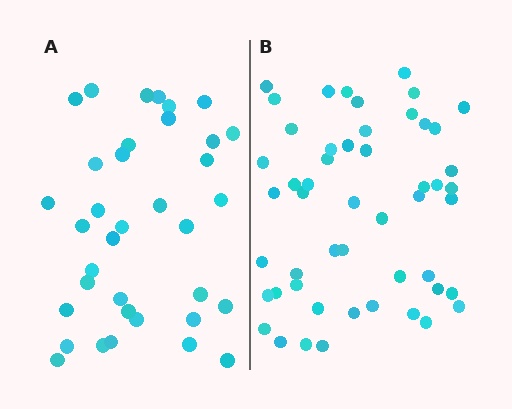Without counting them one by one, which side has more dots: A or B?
Region B (the right region) has more dots.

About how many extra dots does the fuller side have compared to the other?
Region B has approximately 15 more dots than region A.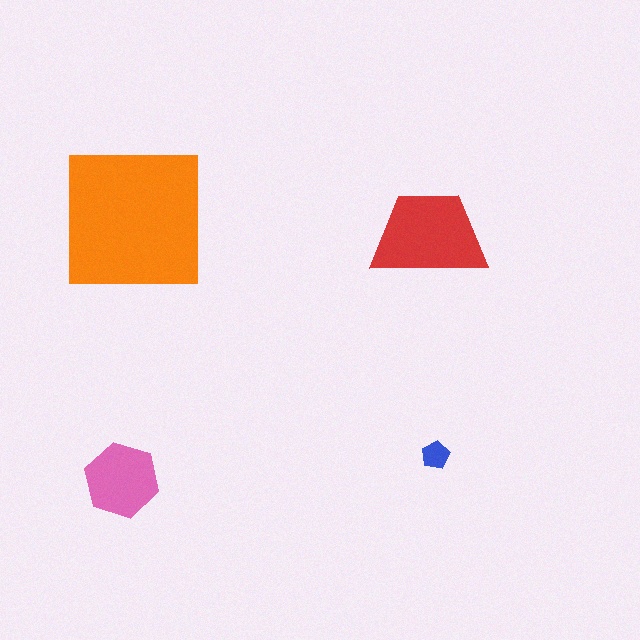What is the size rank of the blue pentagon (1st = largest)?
4th.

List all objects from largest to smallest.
The orange square, the red trapezoid, the pink hexagon, the blue pentagon.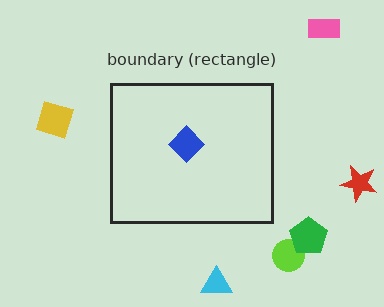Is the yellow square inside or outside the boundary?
Outside.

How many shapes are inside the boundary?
1 inside, 6 outside.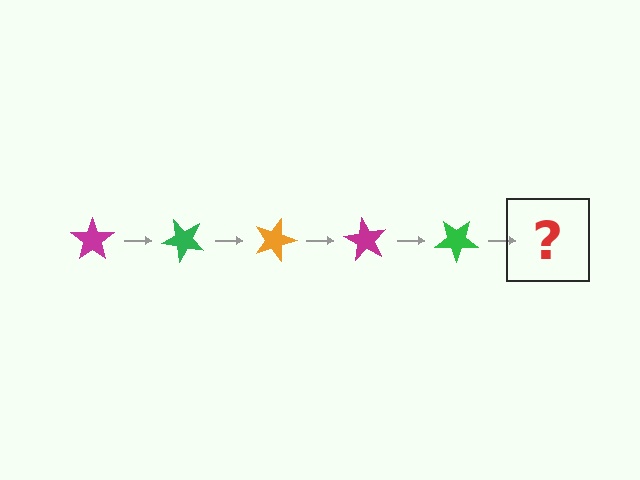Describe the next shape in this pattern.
It should be an orange star, rotated 225 degrees from the start.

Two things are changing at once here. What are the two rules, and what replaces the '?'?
The two rules are that it rotates 45 degrees each step and the color cycles through magenta, green, and orange. The '?' should be an orange star, rotated 225 degrees from the start.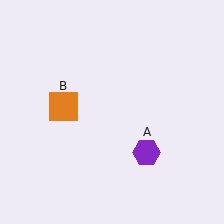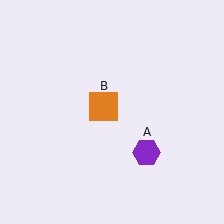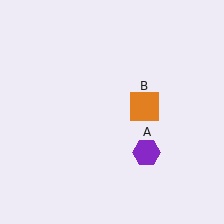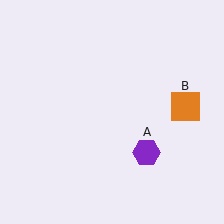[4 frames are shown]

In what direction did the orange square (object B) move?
The orange square (object B) moved right.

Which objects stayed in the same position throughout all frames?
Purple hexagon (object A) remained stationary.